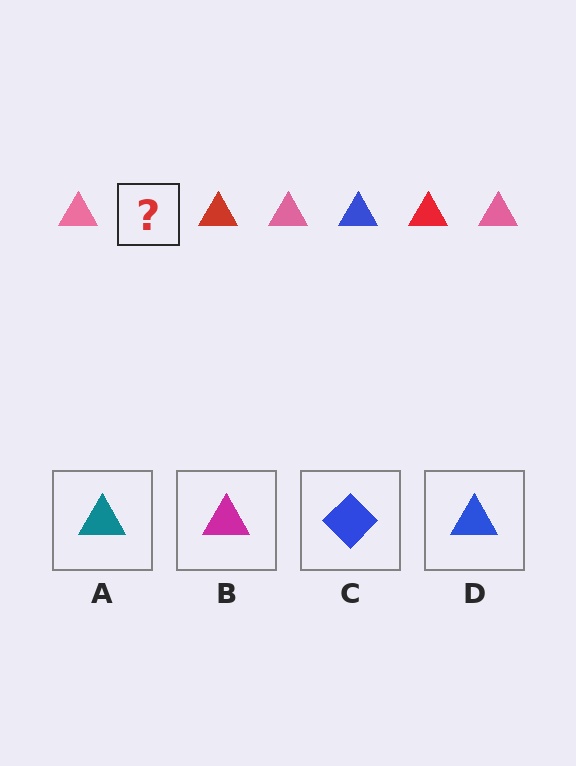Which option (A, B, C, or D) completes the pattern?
D.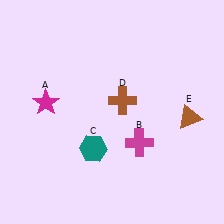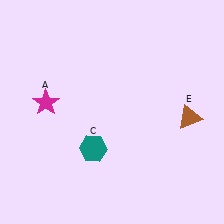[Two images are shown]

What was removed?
The brown cross (D), the magenta cross (B) were removed in Image 2.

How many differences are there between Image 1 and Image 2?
There are 2 differences between the two images.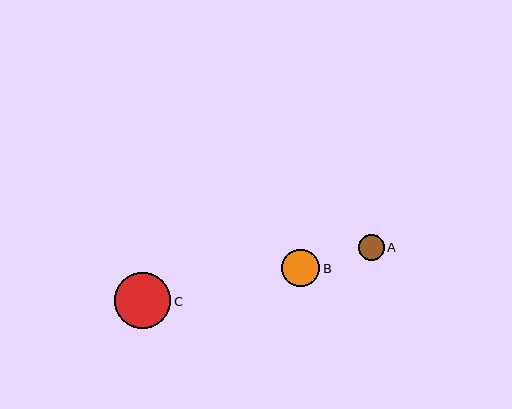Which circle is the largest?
Circle C is the largest with a size of approximately 56 pixels.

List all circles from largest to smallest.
From largest to smallest: C, B, A.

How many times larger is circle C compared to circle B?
Circle C is approximately 1.5 times the size of circle B.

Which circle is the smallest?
Circle A is the smallest with a size of approximately 25 pixels.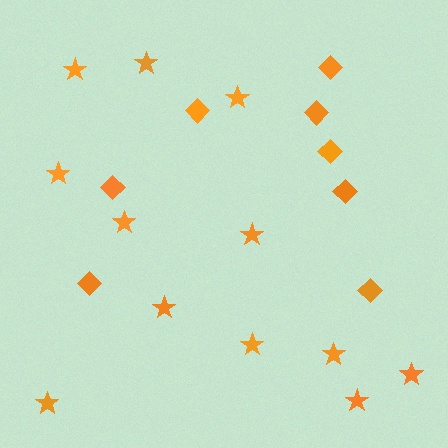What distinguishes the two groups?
There are 2 groups: one group of diamonds (8) and one group of stars (12).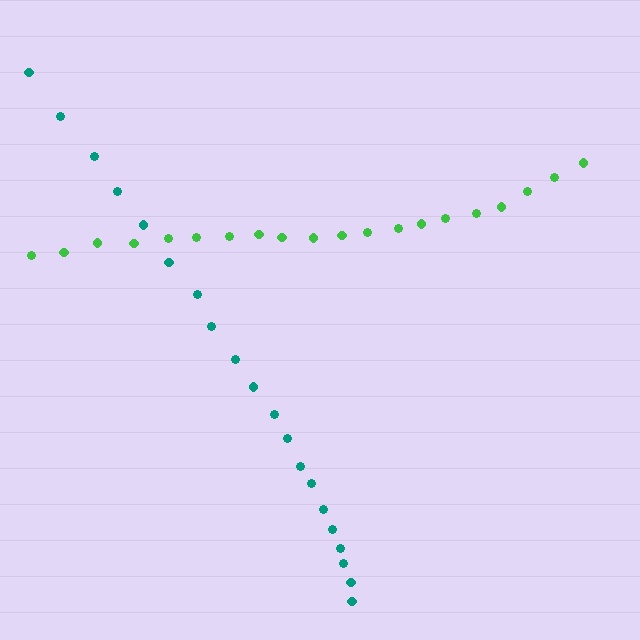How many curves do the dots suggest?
There are 2 distinct paths.